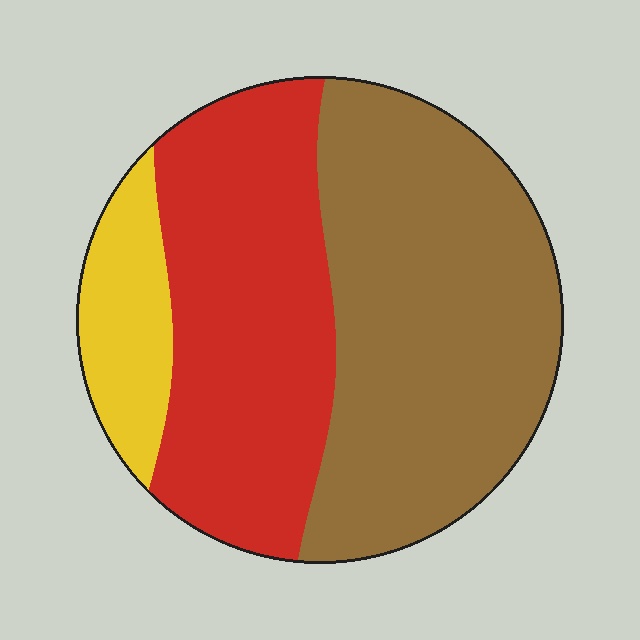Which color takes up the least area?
Yellow, at roughly 10%.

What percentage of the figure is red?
Red takes up about three eighths (3/8) of the figure.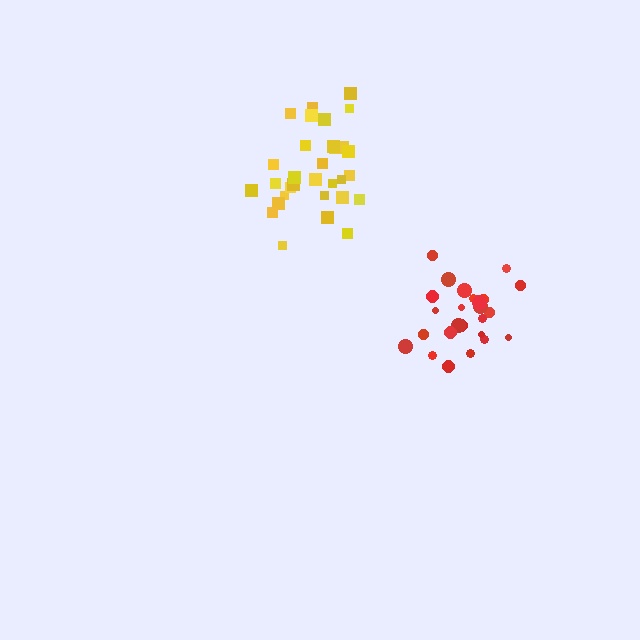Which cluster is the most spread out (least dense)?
Red.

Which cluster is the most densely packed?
Yellow.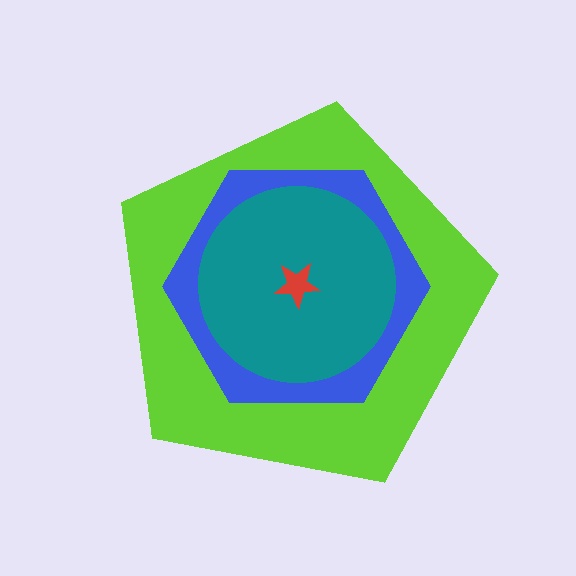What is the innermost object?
The red star.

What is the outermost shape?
The lime pentagon.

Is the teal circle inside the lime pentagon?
Yes.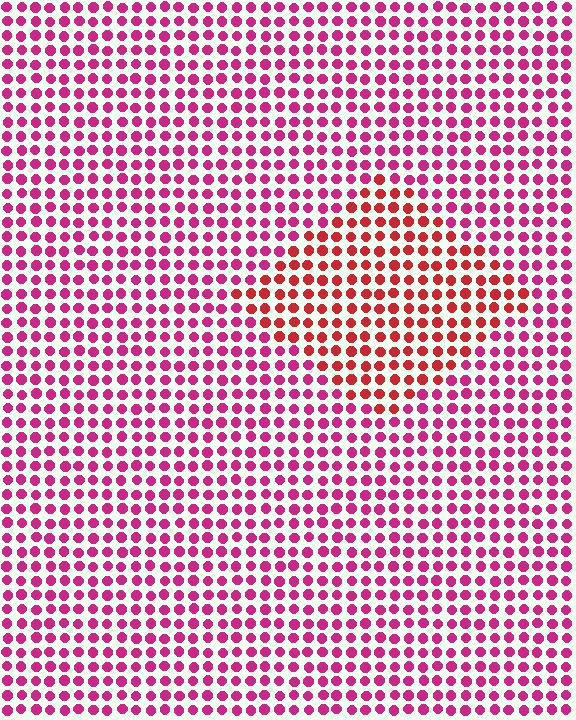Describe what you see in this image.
The image is filled with small magenta elements in a uniform arrangement. A diamond-shaped region is visible where the elements are tinted to a slightly different hue, forming a subtle color boundary.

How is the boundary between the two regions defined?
The boundary is defined purely by a slight shift in hue (about 31 degrees). Spacing, size, and orientation are identical on both sides.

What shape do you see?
I see a diamond.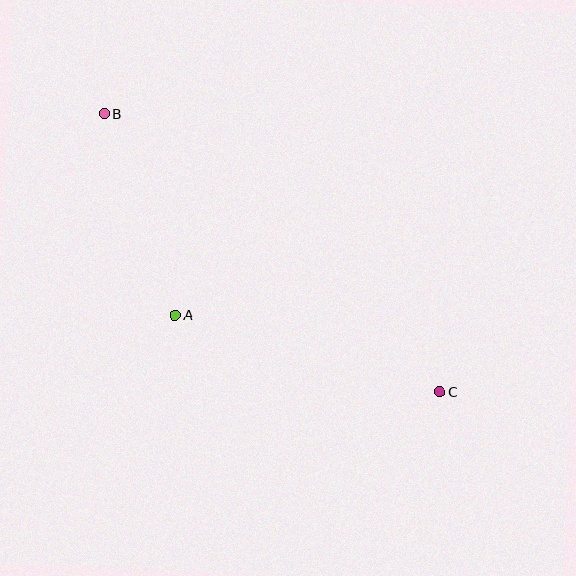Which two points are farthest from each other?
Points B and C are farthest from each other.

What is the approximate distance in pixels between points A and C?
The distance between A and C is approximately 276 pixels.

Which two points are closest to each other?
Points A and B are closest to each other.